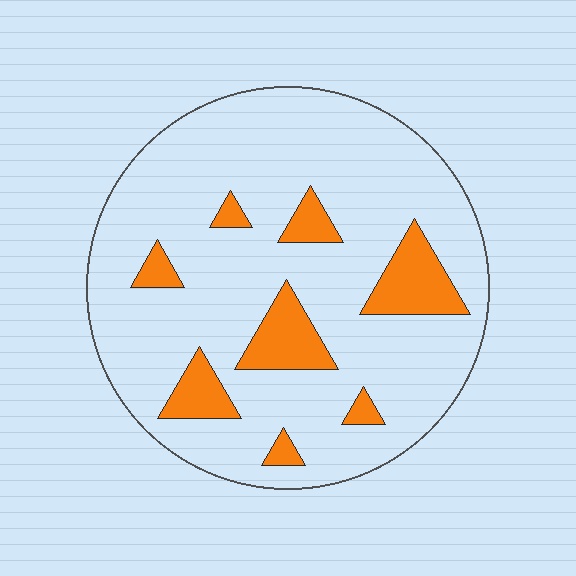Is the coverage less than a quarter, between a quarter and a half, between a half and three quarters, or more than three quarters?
Less than a quarter.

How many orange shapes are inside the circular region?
8.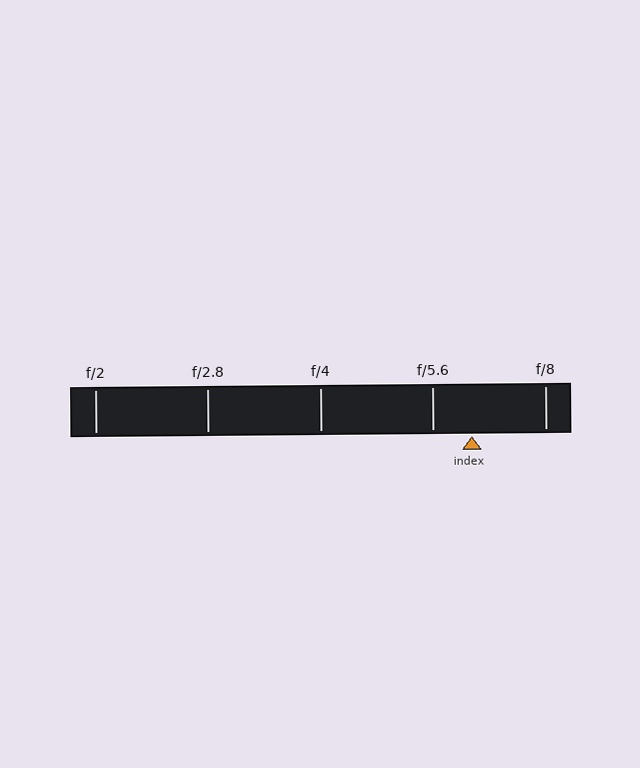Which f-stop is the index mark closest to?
The index mark is closest to f/5.6.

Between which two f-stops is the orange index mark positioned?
The index mark is between f/5.6 and f/8.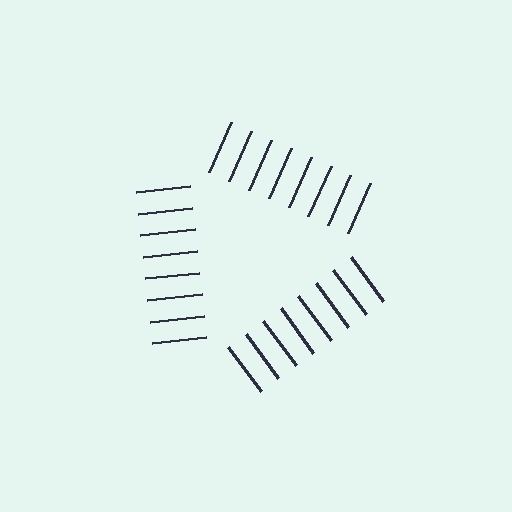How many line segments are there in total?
24 — 8 along each of the 3 edges.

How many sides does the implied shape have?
3 sides — the line-ends trace a triangle.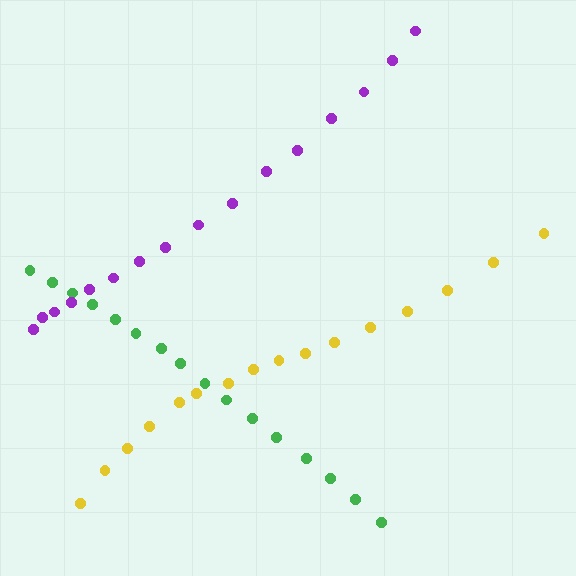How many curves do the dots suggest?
There are 3 distinct paths.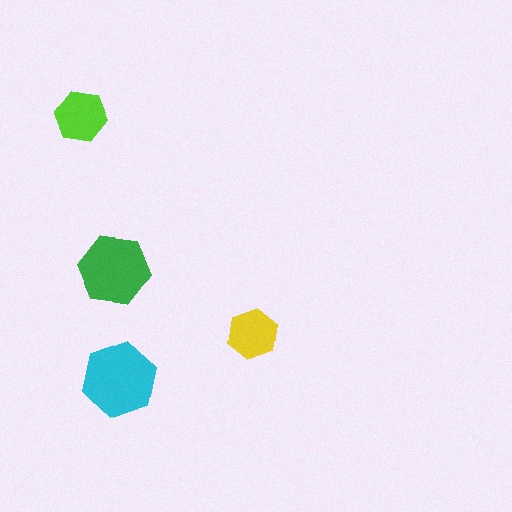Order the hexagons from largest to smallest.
the cyan one, the green one, the lime one, the yellow one.